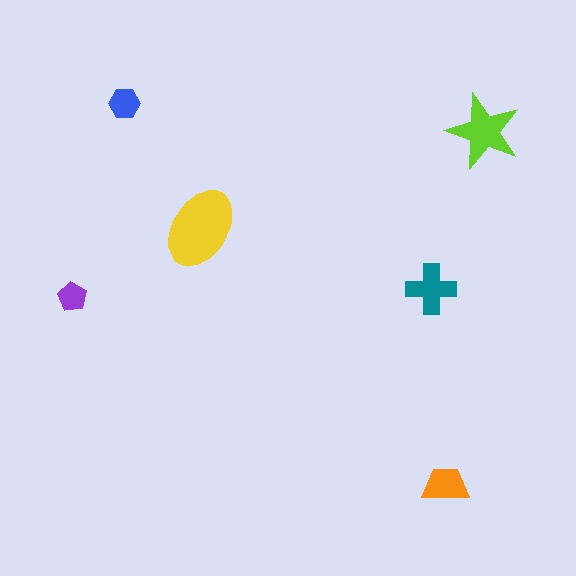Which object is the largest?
The yellow ellipse.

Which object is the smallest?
The purple pentagon.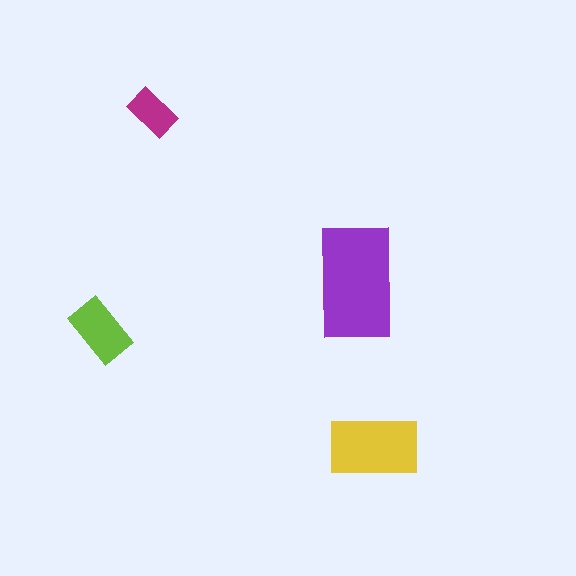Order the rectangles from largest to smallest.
the purple one, the yellow one, the lime one, the magenta one.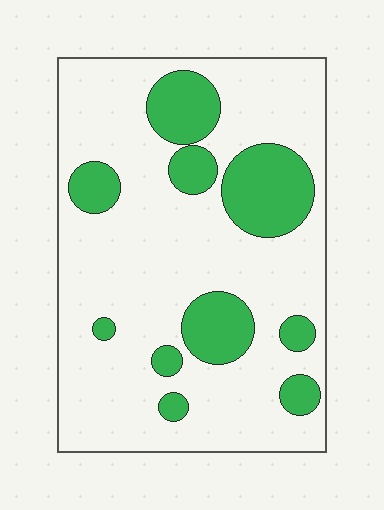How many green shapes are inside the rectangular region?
10.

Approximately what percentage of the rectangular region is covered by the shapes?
Approximately 25%.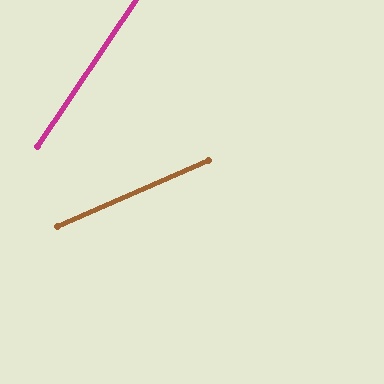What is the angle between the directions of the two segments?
Approximately 33 degrees.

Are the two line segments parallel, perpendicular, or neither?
Neither parallel nor perpendicular — they differ by about 33°.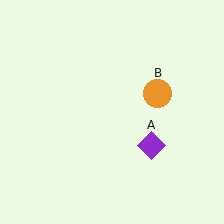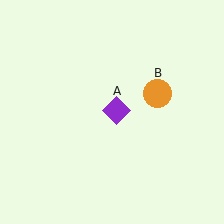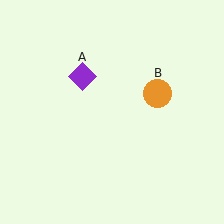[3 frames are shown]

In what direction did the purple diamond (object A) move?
The purple diamond (object A) moved up and to the left.